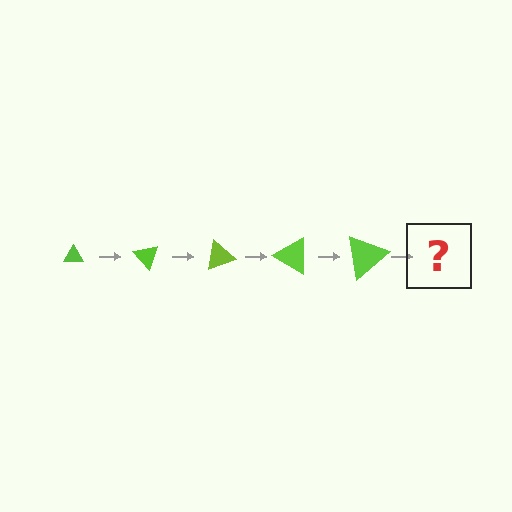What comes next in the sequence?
The next element should be a triangle, larger than the previous one and rotated 250 degrees from the start.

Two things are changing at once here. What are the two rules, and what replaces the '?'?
The two rules are that the triangle grows larger each step and it rotates 50 degrees each step. The '?' should be a triangle, larger than the previous one and rotated 250 degrees from the start.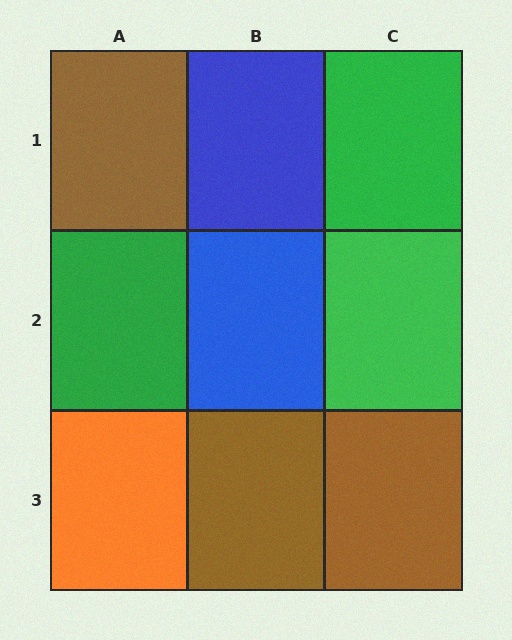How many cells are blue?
2 cells are blue.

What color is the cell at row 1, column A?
Brown.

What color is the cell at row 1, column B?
Blue.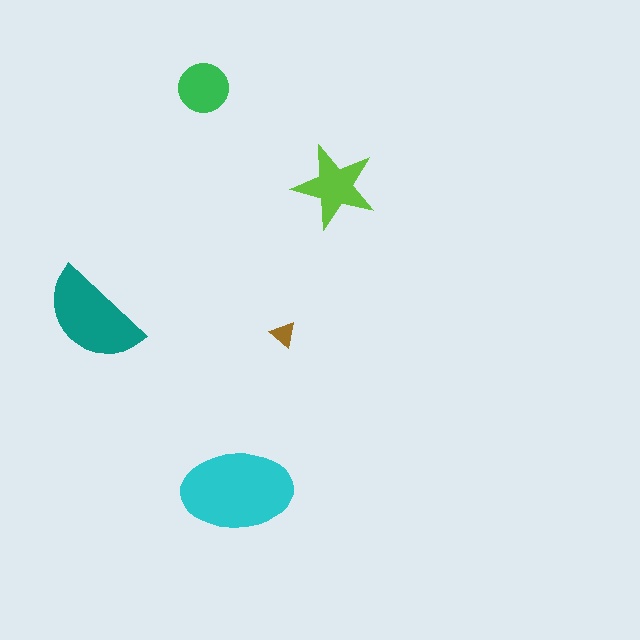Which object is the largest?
The cyan ellipse.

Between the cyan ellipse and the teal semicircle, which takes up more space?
The cyan ellipse.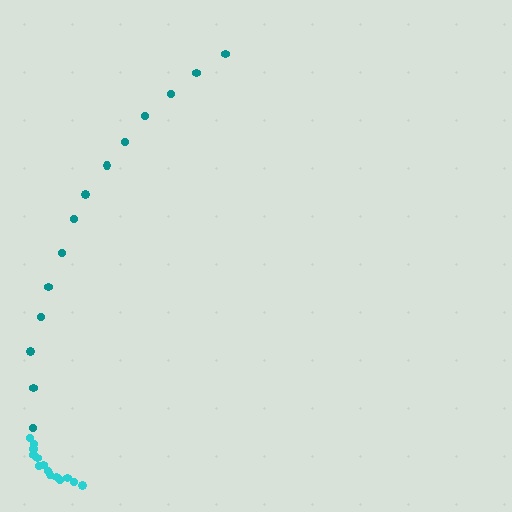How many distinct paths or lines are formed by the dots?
There are 2 distinct paths.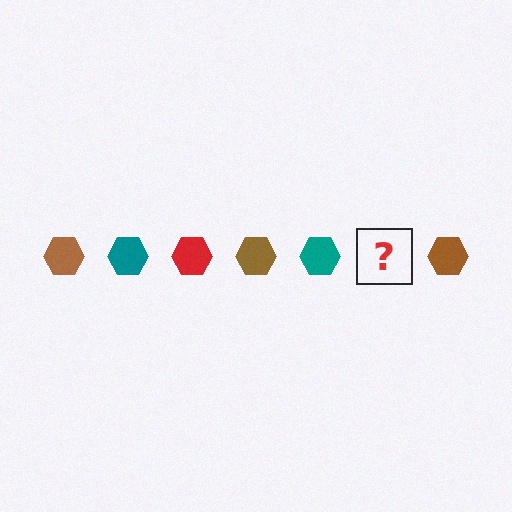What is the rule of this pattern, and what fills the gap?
The rule is that the pattern cycles through brown, teal, red hexagons. The gap should be filled with a red hexagon.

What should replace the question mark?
The question mark should be replaced with a red hexagon.